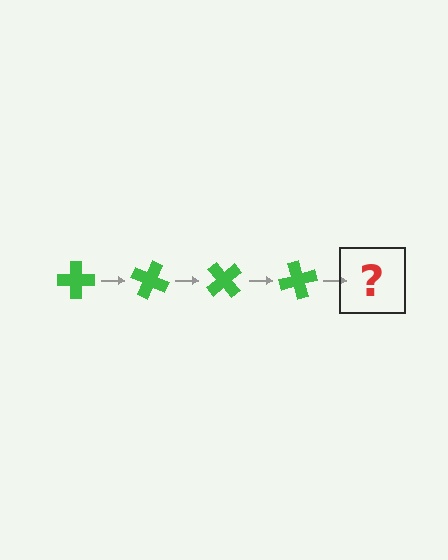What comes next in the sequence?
The next element should be a green cross rotated 100 degrees.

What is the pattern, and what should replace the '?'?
The pattern is that the cross rotates 25 degrees each step. The '?' should be a green cross rotated 100 degrees.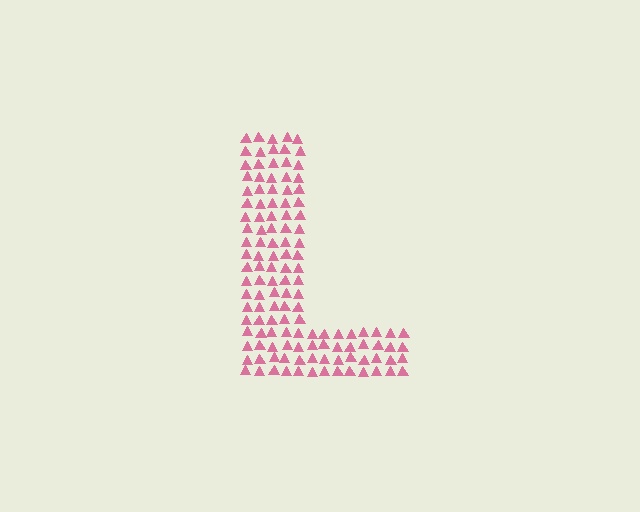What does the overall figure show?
The overall figure shows the letter L.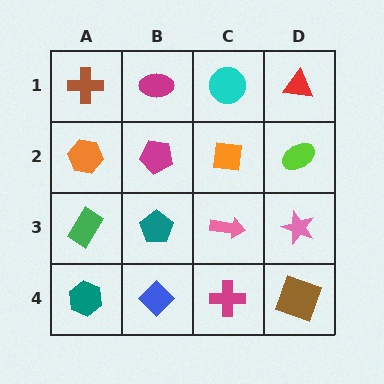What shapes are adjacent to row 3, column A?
An orange hexagon (row 2, column A), a teal hexagon (row 4, column A), a teal pentagon (row 3, column B).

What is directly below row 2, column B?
A teal pentagon.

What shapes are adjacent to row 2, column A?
A brown cross (row 1, column A), a green rectangle (row 3, column A), a magenta pentagon (row 2, column B).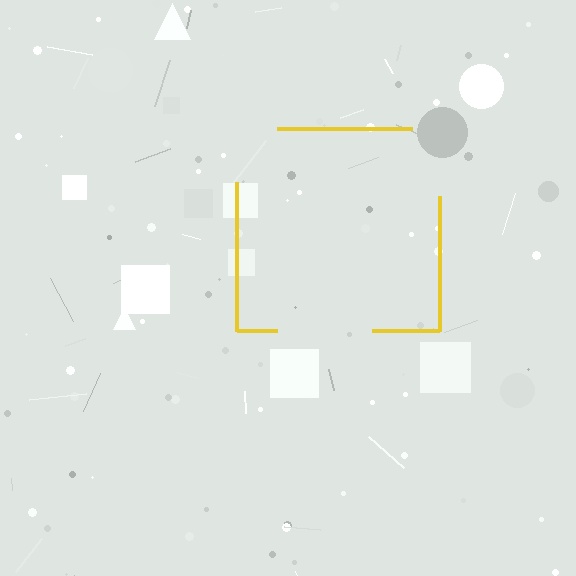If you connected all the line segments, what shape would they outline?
They would outline a square.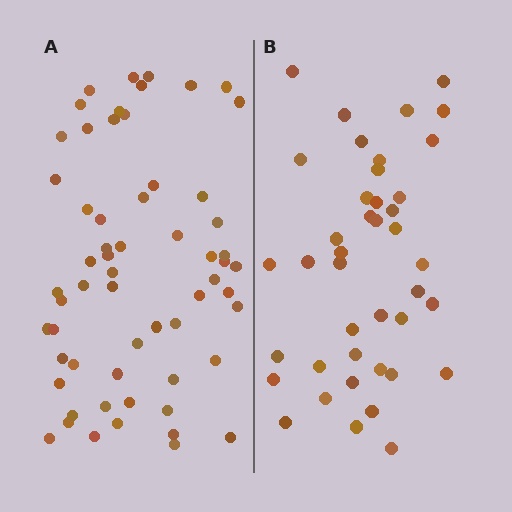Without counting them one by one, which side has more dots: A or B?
Region A (the left region) has more dots.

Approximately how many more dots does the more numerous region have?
Region A has approximately 20 more dots than region B.